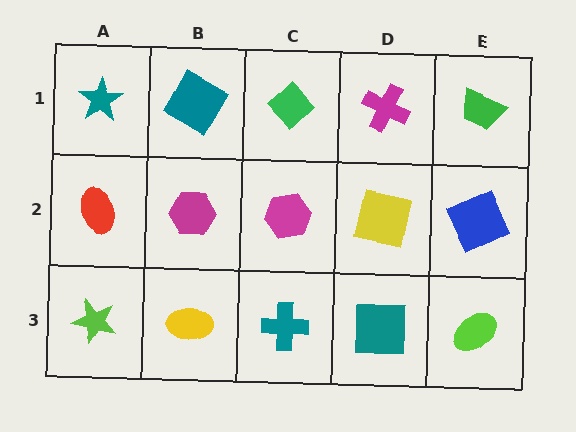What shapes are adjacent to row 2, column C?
A green diamond (row 1, column C), a teal cross (row 3, column C), a magenta hexagon (row 2, column B), a yellow square (row 2, column D).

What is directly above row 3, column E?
A blue square.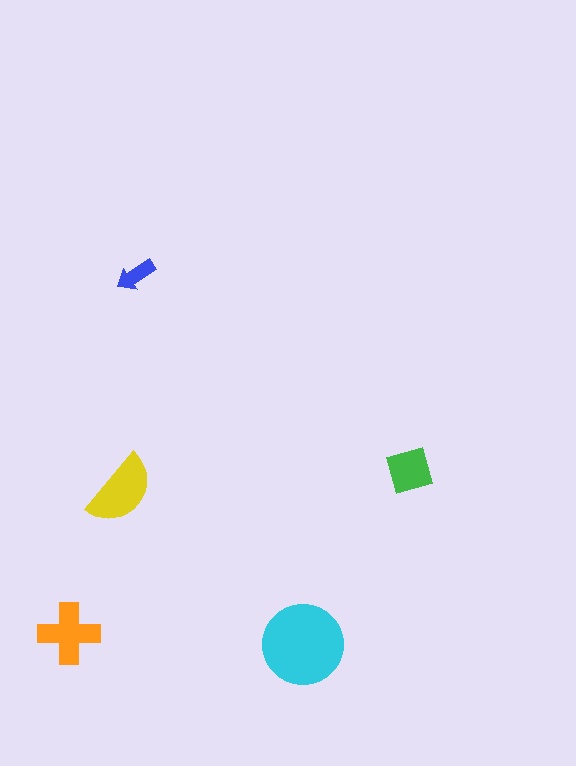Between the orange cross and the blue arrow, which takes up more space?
The orange cross.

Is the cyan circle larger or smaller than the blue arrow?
Larger.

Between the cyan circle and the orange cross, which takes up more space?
The cyan circle.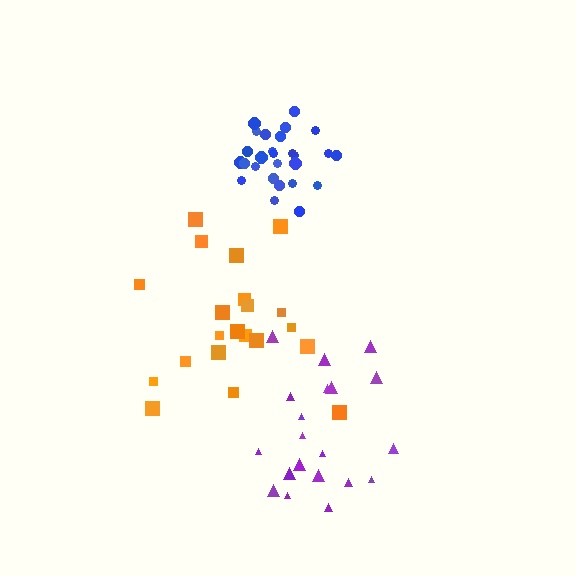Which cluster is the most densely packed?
Blue.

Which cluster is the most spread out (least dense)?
Orange.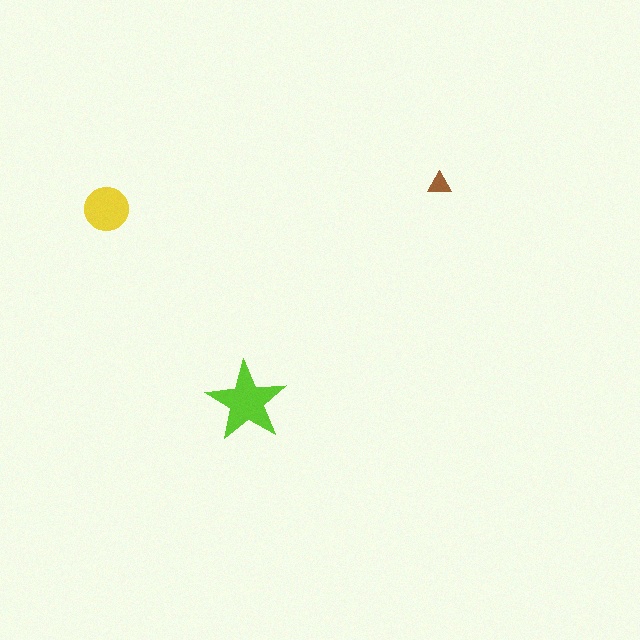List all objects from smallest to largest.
The brown triangle, the yellow circle, the lime star.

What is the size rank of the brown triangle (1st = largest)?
3rd.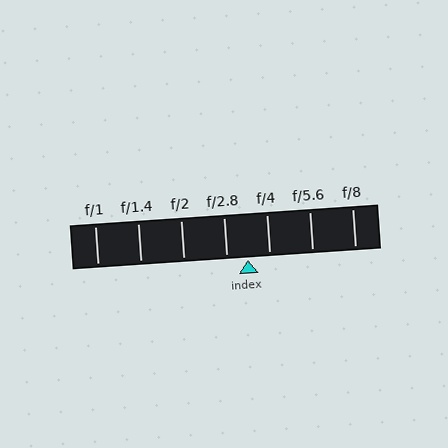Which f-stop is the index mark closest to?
The index mark is closest to f/2.8.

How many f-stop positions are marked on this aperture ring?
There are 7 f-stop positions marked.